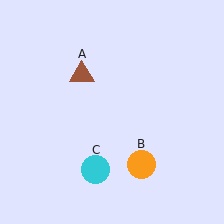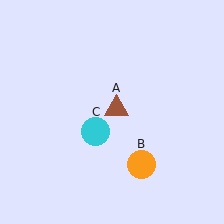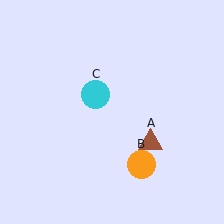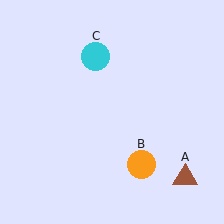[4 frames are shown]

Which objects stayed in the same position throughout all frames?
Orange circle (object B) remained stationary.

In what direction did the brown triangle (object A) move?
The brown triangle (object A) moved down and to the right.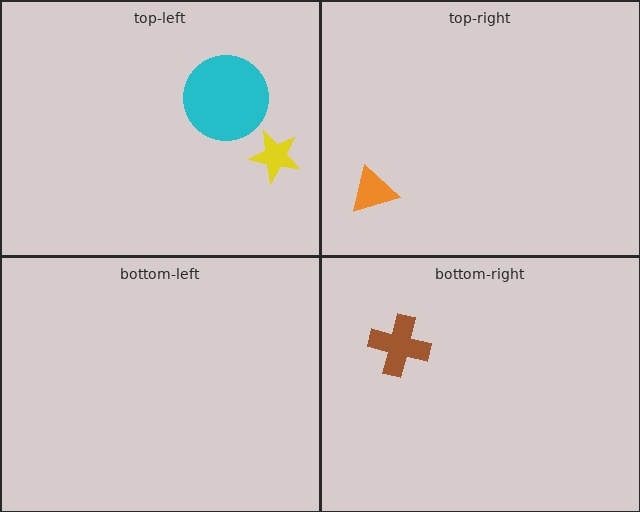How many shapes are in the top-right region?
1.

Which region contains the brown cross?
The bottom-right region.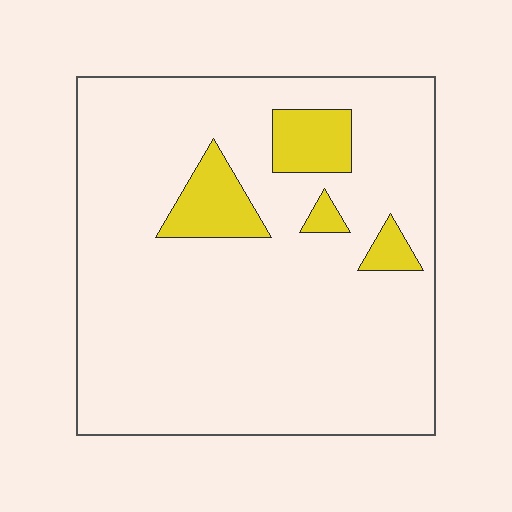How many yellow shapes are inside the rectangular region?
4.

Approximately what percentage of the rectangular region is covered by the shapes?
Approximately 10%.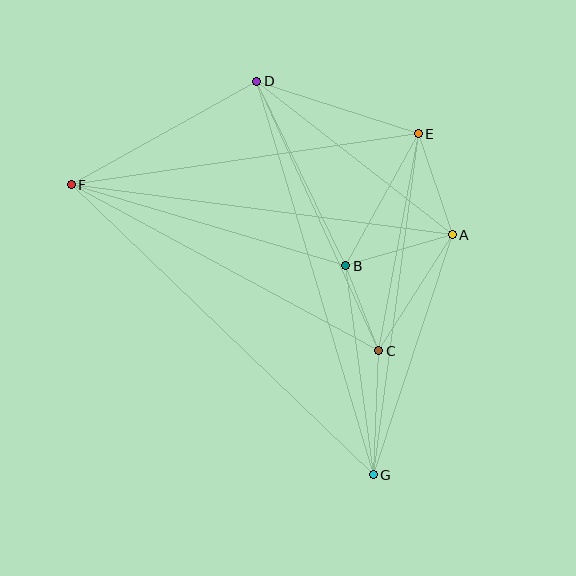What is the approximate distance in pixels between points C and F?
The distance between C and F is approximately 350 pixels.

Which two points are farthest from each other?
Points F and G are farthest from each other.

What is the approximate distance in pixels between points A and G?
The distance between A and G is approximately 252 pixels.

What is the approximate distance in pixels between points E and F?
The distance between E and F is approximately 351 pixels.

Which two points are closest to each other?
Points B and C are closest to each other.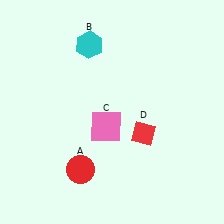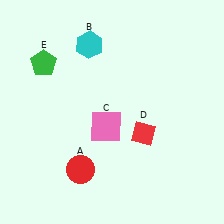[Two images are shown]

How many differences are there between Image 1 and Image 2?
There is 1 difference between the two images.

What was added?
A green pentagon (E) was added in Image 2.